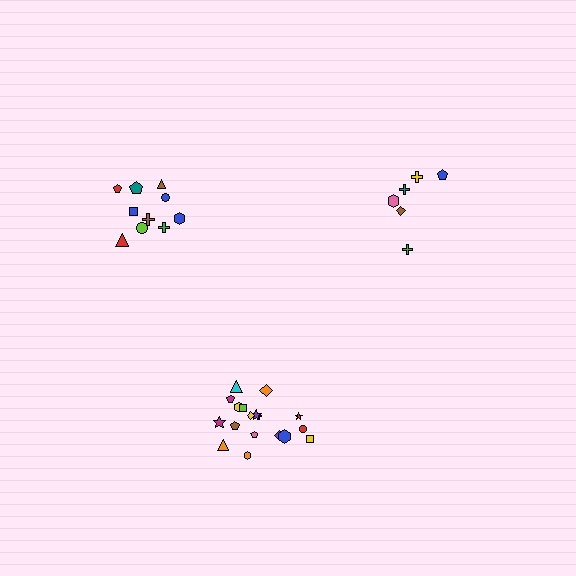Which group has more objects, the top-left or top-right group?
The top-left group.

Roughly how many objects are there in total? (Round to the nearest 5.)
Roughly 35 objects in total.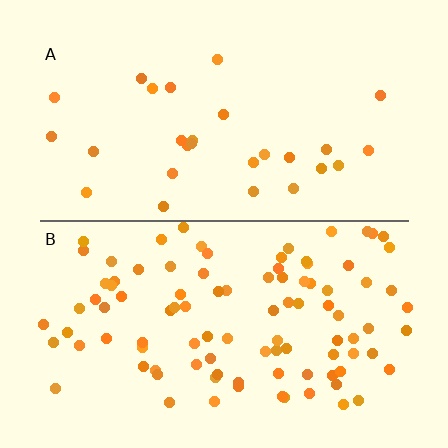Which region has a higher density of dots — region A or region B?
B (the bottom).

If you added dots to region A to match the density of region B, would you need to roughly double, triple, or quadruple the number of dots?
Approximately triple.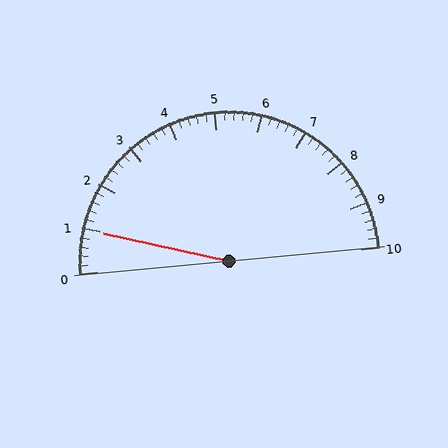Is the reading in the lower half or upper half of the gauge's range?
The reading is in the lower half of the range (0 to 10).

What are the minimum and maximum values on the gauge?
The gauge ranges from 0 to 10.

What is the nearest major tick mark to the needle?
The nearest major tick mark is 1.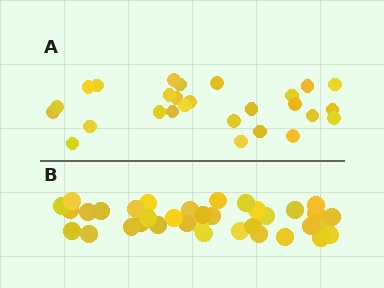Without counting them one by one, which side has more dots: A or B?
Region B (the bottom region) has more dots.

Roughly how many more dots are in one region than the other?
Region B has roughly 8 or so more dots than region A.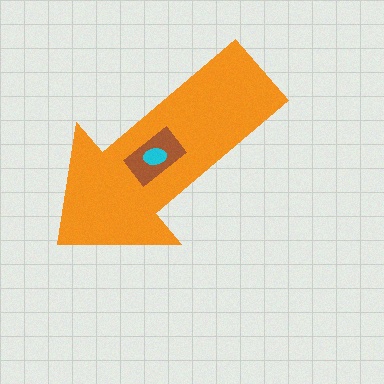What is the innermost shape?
The cyan ellipse.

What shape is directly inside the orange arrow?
The brown rectangle.